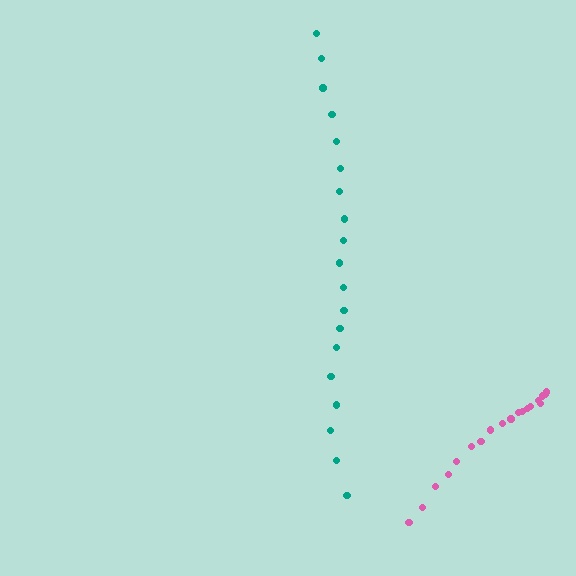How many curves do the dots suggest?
There are 2 distinct paths.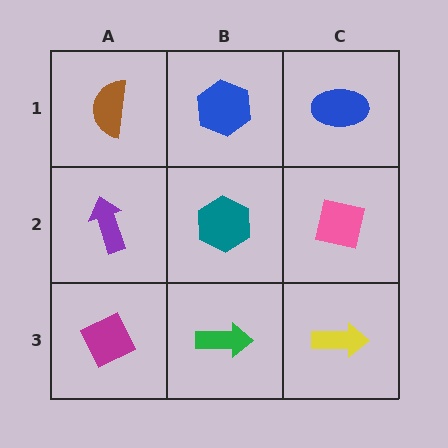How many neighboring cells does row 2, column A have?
3.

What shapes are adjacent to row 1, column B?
A teal hexagon (row 2, column B), a brown semicircle (row 1, column A), a blue ellipse (row 1, column C).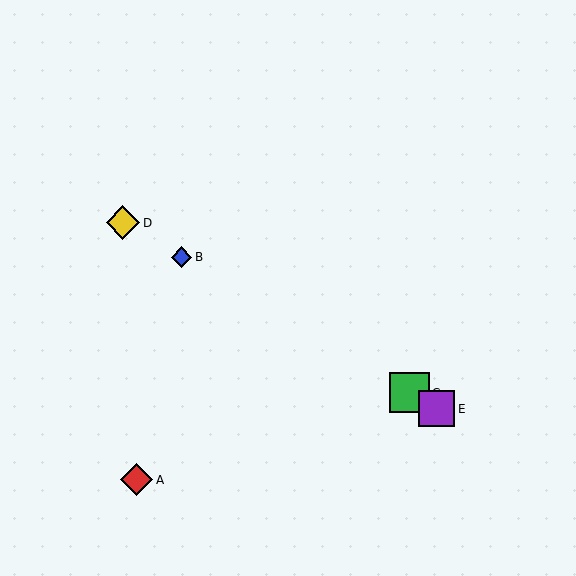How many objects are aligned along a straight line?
4 objects (B, C, D, E) are aligned along a straight line.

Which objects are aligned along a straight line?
Objects B, C, D, E are aligned along a straight line.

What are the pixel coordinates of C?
Object C is at (409, 393).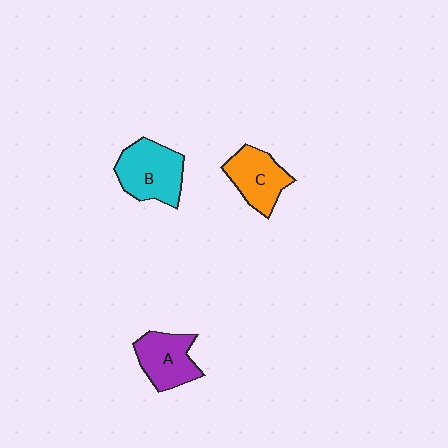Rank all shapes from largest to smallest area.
From largest to smallest: B (cyan), C (orange), A (purple).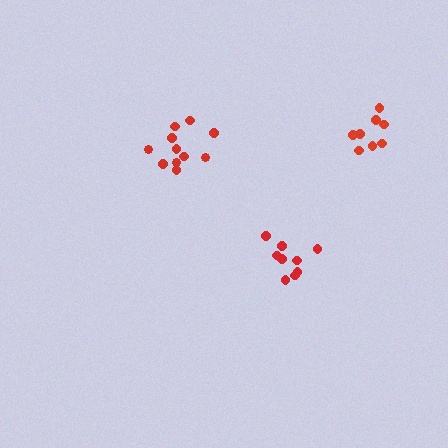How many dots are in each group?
Group 1: 9 dots, Group 2: 8 dots, Group 3: 11 dots (28 total).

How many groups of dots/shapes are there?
There are 3 groups.